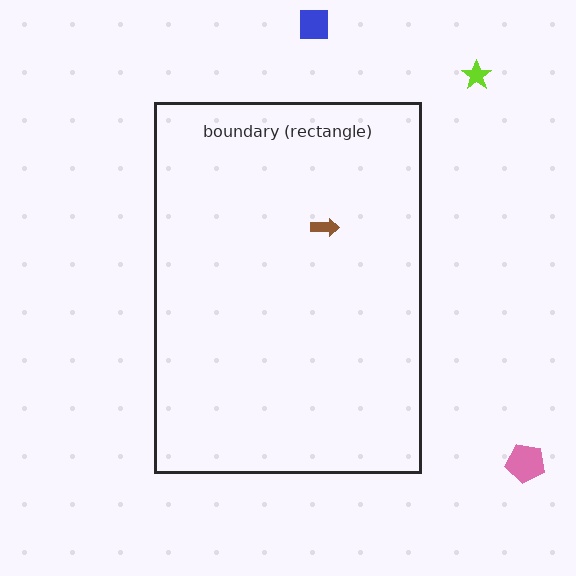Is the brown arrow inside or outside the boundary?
Inside.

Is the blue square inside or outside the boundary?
Outside.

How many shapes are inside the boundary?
1 inside, 3 outside.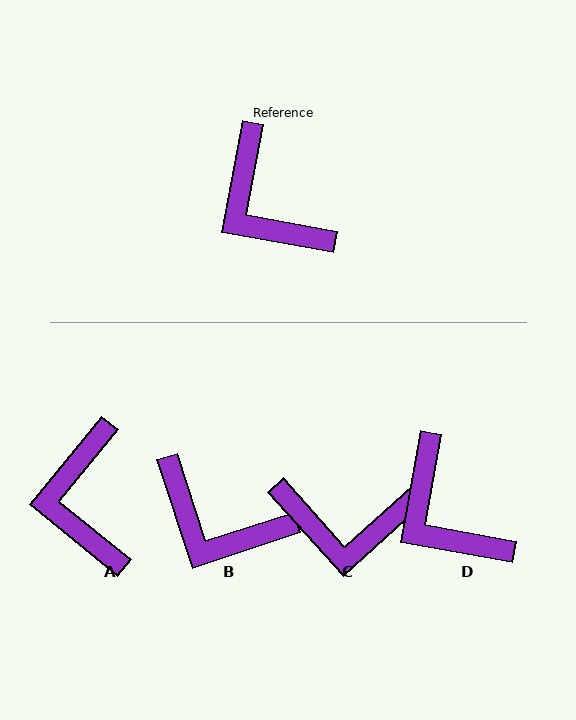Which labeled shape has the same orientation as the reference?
D.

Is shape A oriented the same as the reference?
No, it is off by about 29 degrees.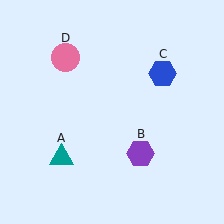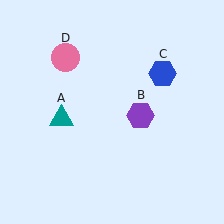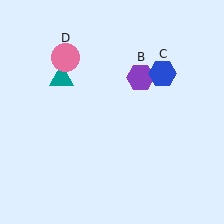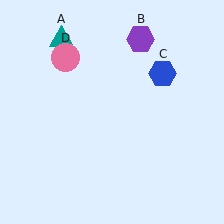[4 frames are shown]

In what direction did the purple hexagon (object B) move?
The purple hexagon (object B) moved up.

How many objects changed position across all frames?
2 objects changed position: teal triangle (object A), purple hexagon (object B).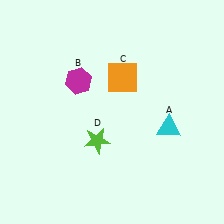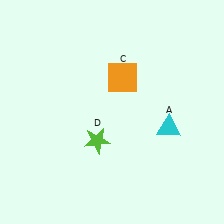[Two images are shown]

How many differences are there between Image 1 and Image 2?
There is 1 difference between the two images.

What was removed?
The magenta hexagon (B) was removed in Image 2.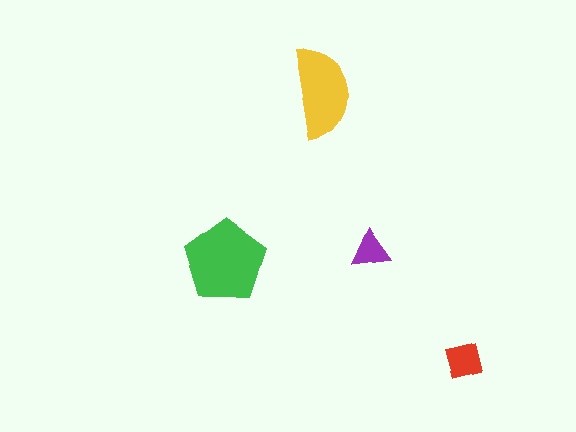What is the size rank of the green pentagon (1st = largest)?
1st.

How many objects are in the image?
There are 4 objects in the image.